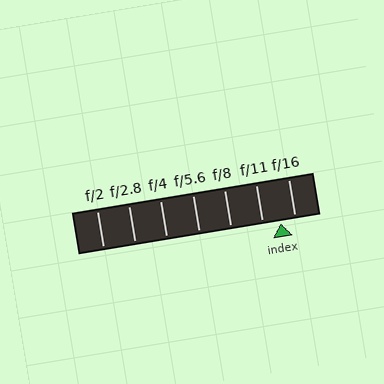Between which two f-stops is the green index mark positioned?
The index mark is between f/11 and f/16.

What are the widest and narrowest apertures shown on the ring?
The widest aperture shown is f/2 and the narrowest is f/16.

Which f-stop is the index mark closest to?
The index mark is closest to f/16.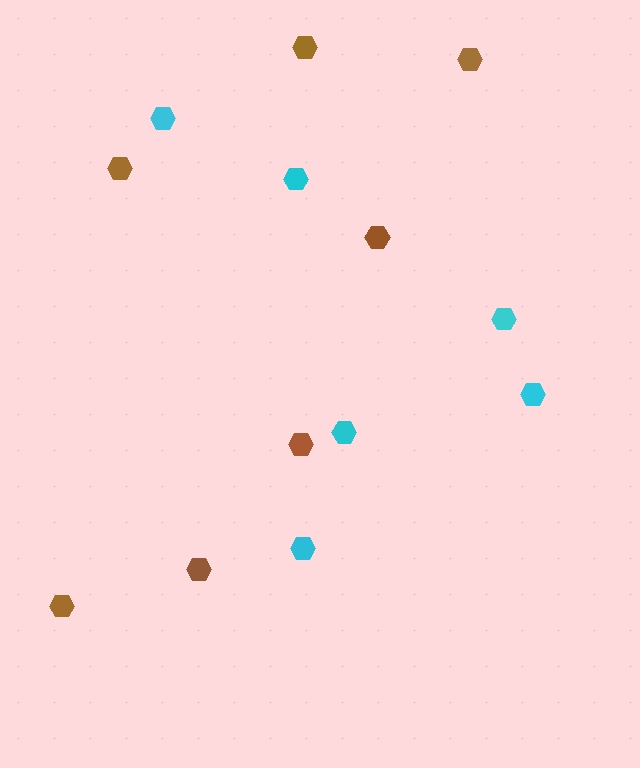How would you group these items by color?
There are 2 groups: one group of brown hexagons (7) and one group of cyan hexagons (6).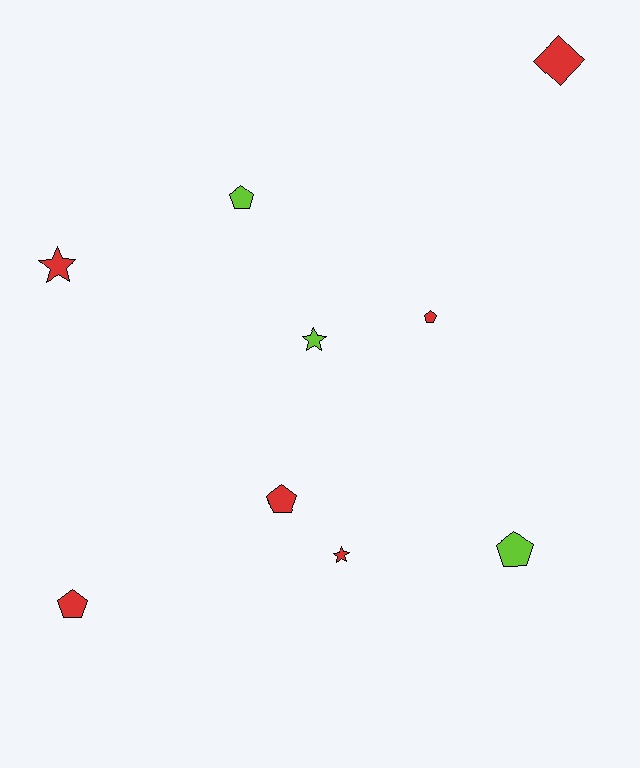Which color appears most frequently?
Red, with 6 objects.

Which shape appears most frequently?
Pentagon, with 5 objects.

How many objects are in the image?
There are 9 objects.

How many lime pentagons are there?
There are 2 lime pentagons.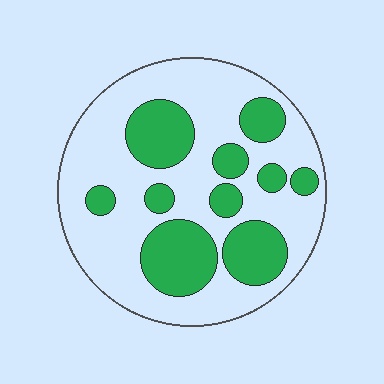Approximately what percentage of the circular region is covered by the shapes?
Approximately 30%.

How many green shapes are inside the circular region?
10.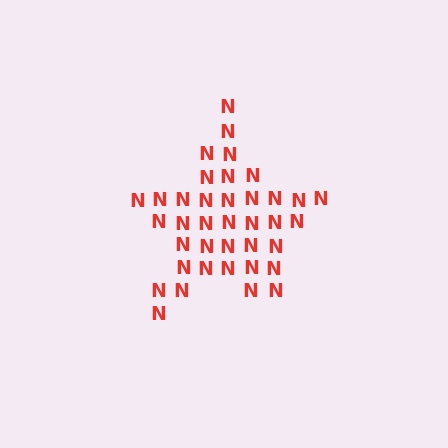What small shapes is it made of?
It is made of small letter N's.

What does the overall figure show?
The overall figure shows a star.